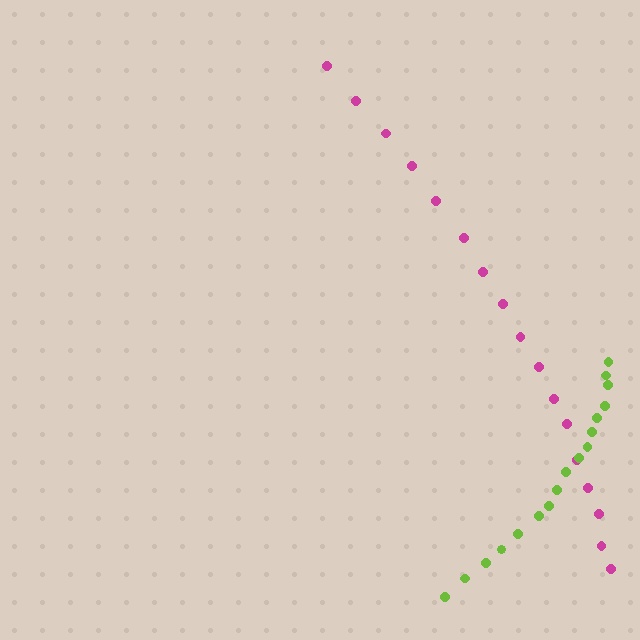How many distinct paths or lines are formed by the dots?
There are 2 distinct paths.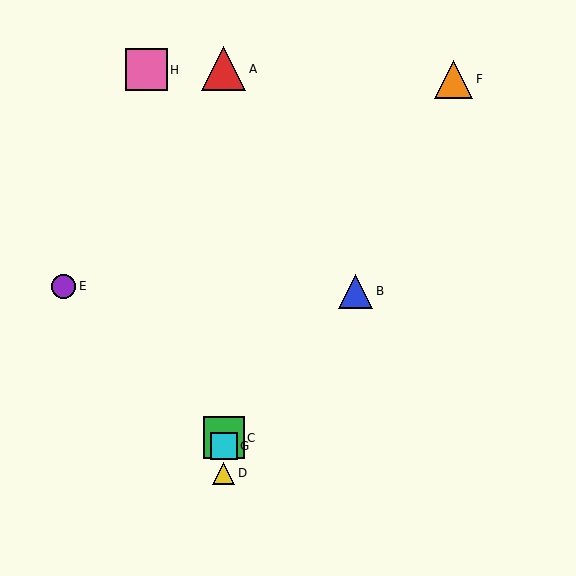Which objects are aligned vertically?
Objects A, C, D, G are aligned vertically.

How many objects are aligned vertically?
4 objects (A, C, D, G) are aligned vertically.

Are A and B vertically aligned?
No, A is at x≈224 and B is at x≈356.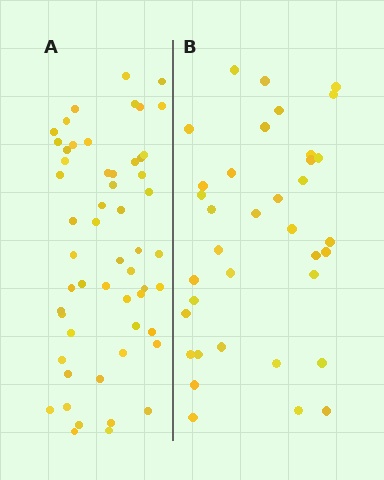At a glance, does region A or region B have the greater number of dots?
Region A (the left region) has more dots.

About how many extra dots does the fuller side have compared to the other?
Region A has approximately 20 more dots than region B.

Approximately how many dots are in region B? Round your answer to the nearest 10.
About 40 dots. (The exact count is 36, which rounds to 40.)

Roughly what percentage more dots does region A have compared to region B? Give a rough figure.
About 55% more.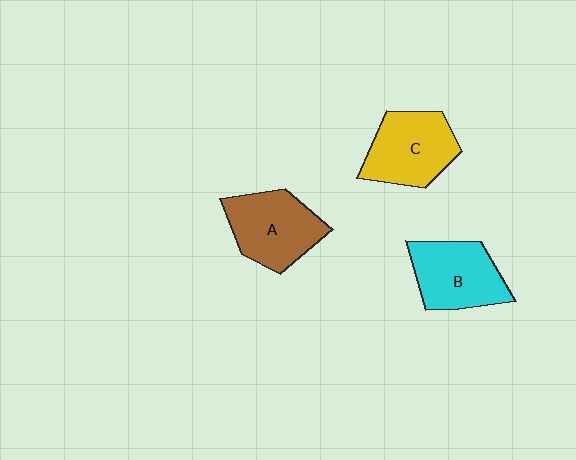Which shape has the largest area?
Shape A (brown).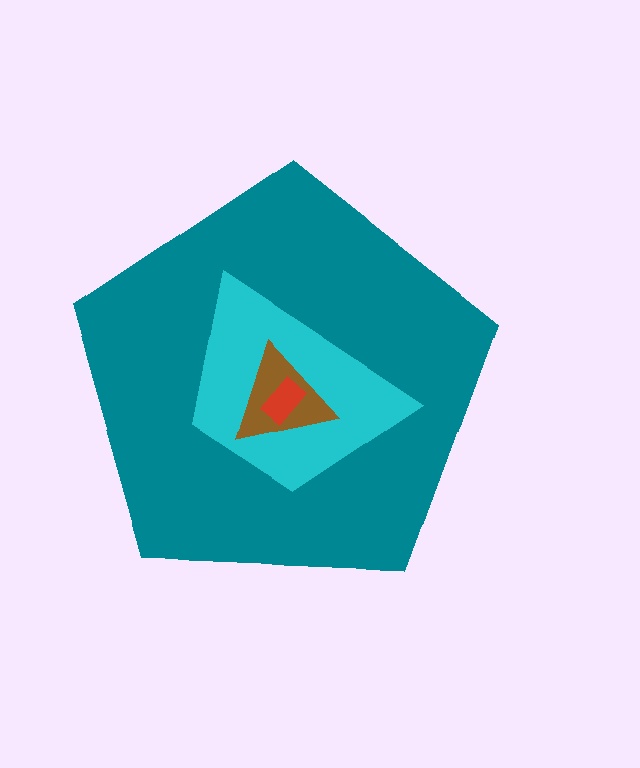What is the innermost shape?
The red rectangle.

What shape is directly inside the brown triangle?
The red rectangle.